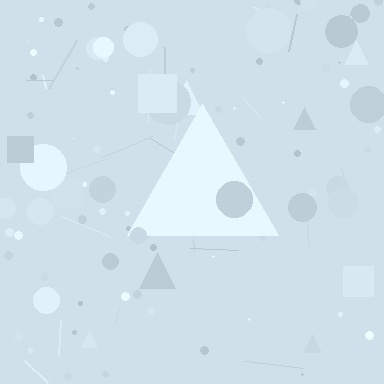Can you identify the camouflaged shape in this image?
The camouflaged shape is a triangle.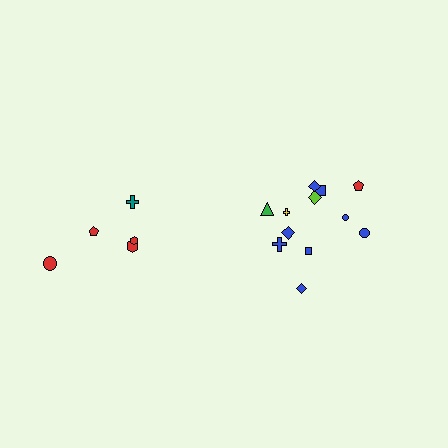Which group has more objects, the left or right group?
The right group.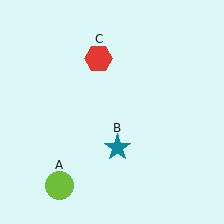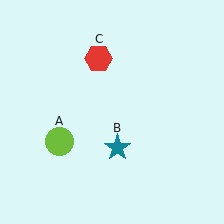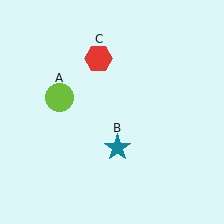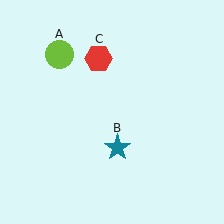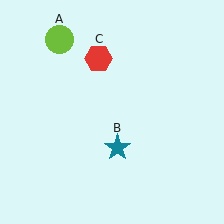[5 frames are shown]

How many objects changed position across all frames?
1 object changed position: lime circle (object A).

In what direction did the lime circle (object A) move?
The lime circle (object A) moved up.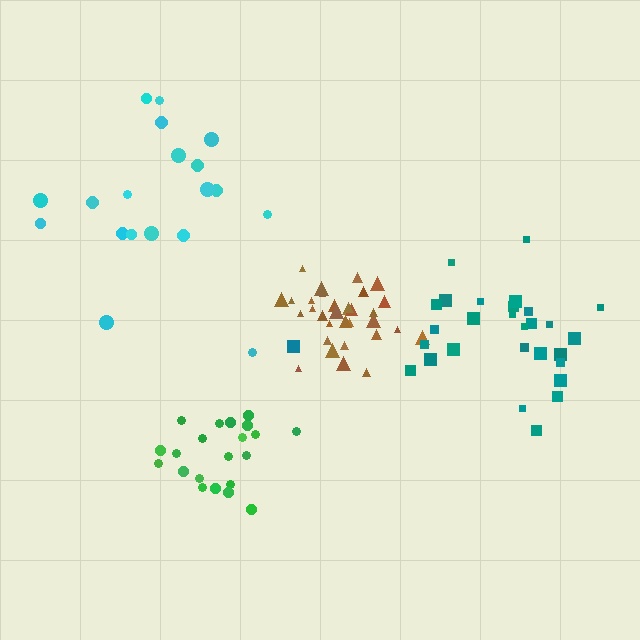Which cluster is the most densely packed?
Brown.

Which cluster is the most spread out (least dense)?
Cyan.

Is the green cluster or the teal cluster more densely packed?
Green.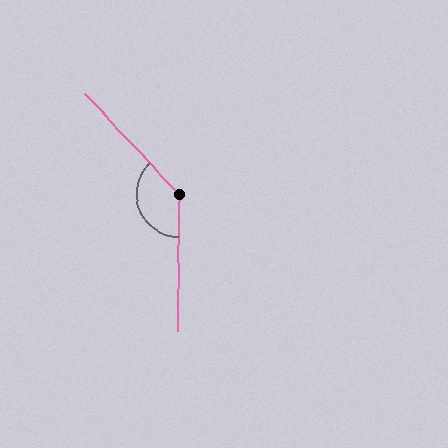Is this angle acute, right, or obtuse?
It is obtuse.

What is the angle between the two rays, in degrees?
Approximately 136 degrees.